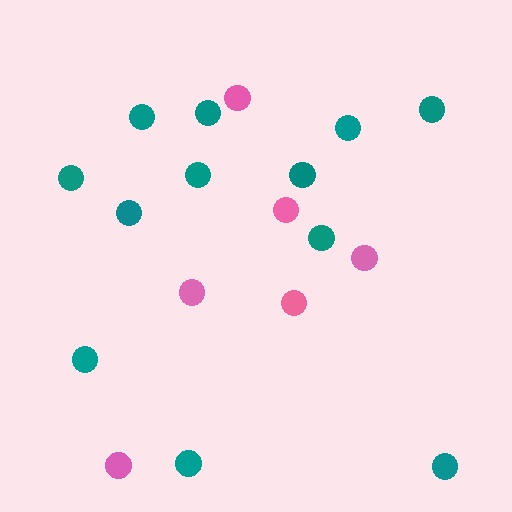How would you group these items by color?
There are 2 groups: one group of pink circles (6) and one group of teal circles (12).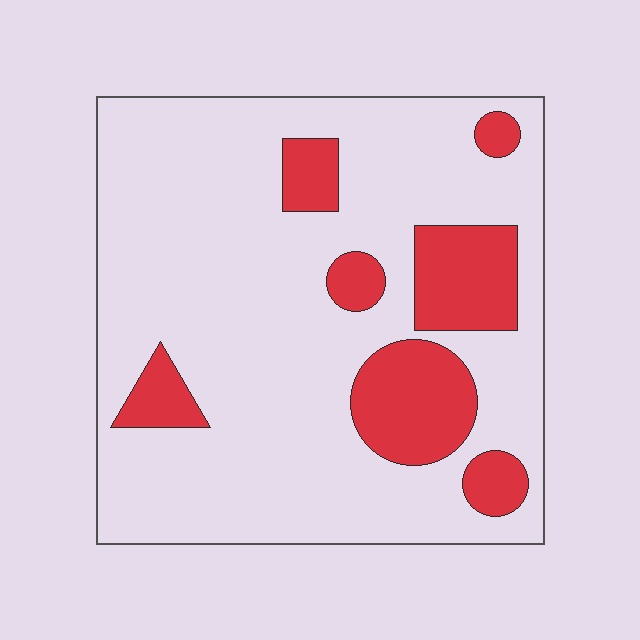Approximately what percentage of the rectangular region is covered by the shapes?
Approximately 20%.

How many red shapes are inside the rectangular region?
7.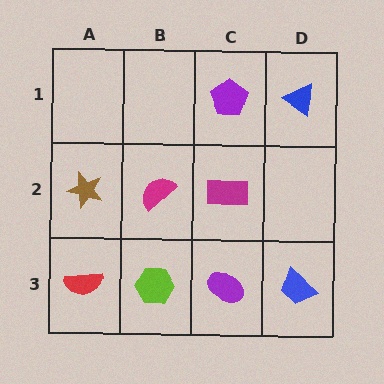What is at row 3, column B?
A lime hexagon.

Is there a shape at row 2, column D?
No, that cell is empty.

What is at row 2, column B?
A magenta semicircle.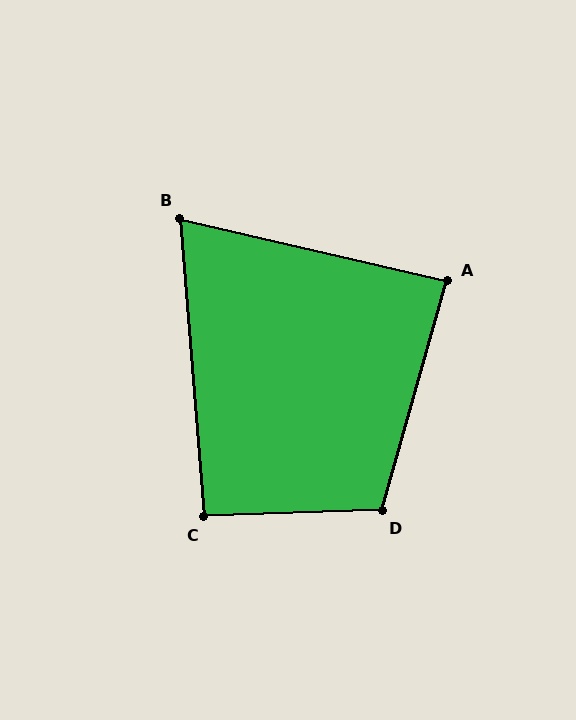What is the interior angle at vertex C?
Approximately 93 degrees (approximately right).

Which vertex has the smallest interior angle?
B, at approximately 72 degrees.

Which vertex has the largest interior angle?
D, at approximately 108 degrees.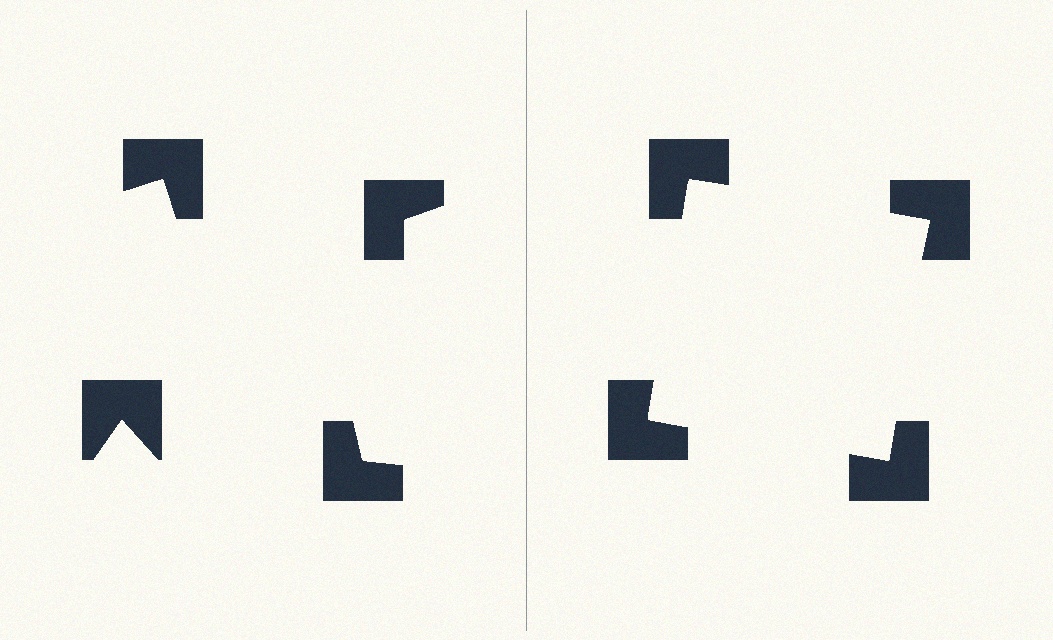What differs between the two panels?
The notched squares are positioned identically on both sides; only the wedge orientations differ. On the right they align to a square; on the left they are misaligned.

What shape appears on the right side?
An illusory square.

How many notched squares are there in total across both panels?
8 — 4 on each side.